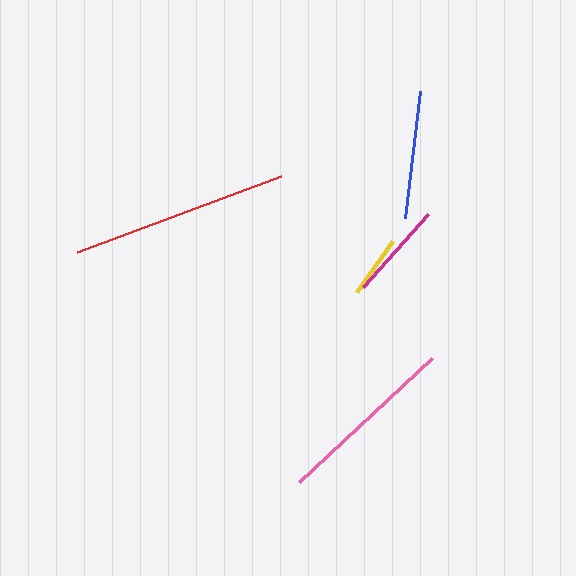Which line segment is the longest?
The red line is the longest at approximately 218 pixels.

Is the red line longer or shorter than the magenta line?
The red line is longer than the magenta line.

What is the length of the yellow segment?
The yellow segment is approximately 62 pixels long.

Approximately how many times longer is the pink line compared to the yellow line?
The pink line is approximately 2.9 times the length of the yellow line.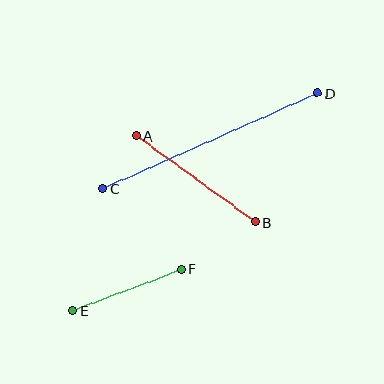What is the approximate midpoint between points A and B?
The midpoint is at approximately (196, 179) pixels.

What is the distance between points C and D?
The distance is approximately 235 pixels.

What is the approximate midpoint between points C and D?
The midpoint is at approximately (210, 141) pixels.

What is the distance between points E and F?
The distance is approximately 117 pixels.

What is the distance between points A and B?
The distance is approximately 147 pixels.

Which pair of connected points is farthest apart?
Points C and D are farthest apart.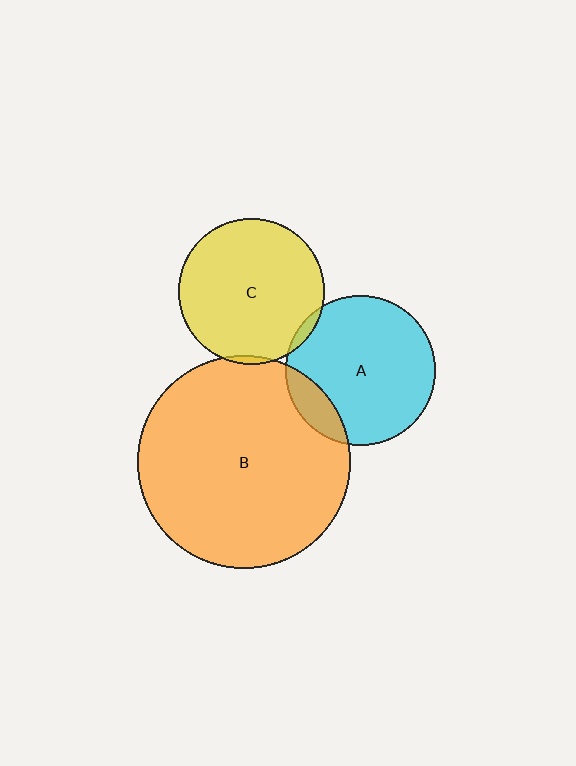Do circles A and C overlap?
Yes.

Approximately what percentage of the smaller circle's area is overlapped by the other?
Approximately 5%.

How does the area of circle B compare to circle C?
Approximately 2.1 times.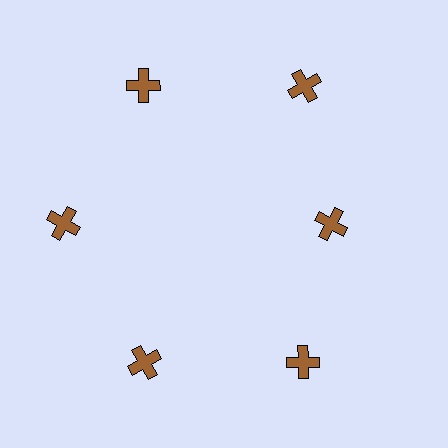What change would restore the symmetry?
The symmetry would be restored by moving it outward, back onto the ring so that all 6 crosses sit at equal angles and equal distance from the center.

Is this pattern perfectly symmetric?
No. The 6 brown crosses are arranged in a ring, but one element near the 3 o'clock position is pulled inward toward the center, breaking the 6-fold rotational symmetry.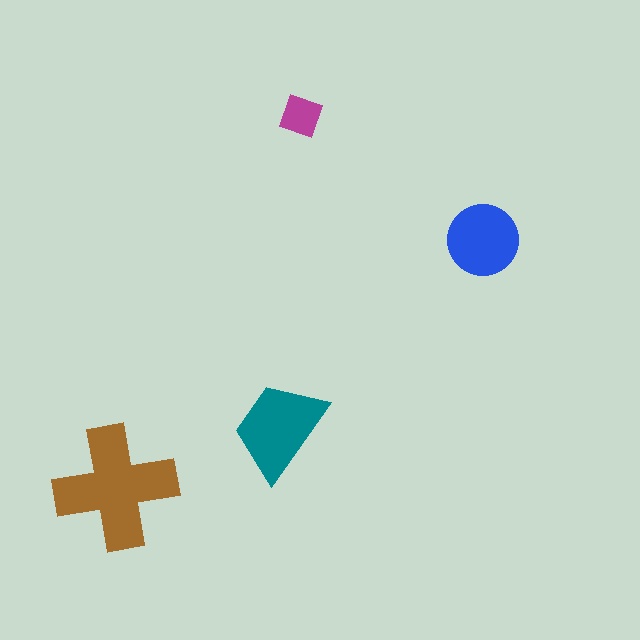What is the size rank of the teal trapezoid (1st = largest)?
2nd.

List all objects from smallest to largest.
The magenta diamond, the blue circle, the teal trapezoid, the brown cross.